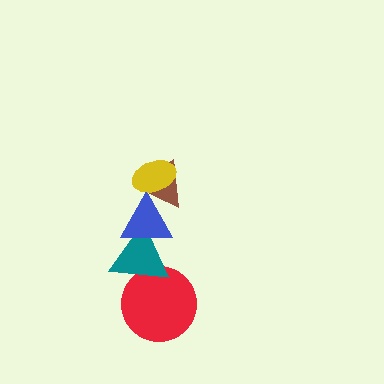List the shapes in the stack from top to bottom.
From top to bottom: the yellow ellipse, the brown triangle, the blue triangle, the teal triangle, the red circle.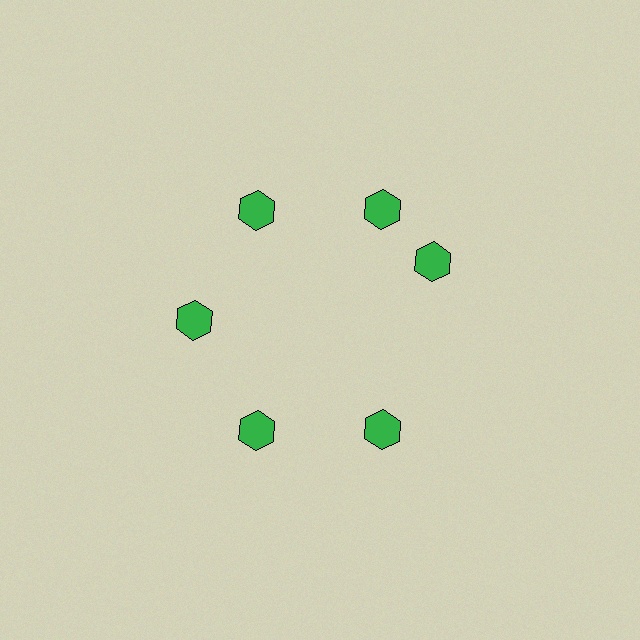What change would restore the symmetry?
The symmetry would be restored by rotating it back into even spacing with its neighbors so that all 6 hexagons sit at equal angles and equal distance from the center.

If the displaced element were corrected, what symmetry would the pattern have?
It would have 6-fold rotational symmetry — the pattern would map onto itself every 60 degrees.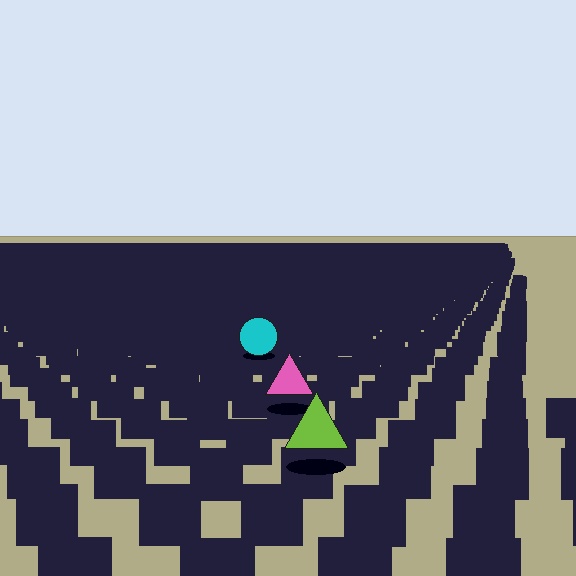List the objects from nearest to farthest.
From nearest to farthest: the lime triangle, the pink triangle, the cyan circle.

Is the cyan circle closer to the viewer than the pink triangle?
No. The pink triangle is closer — you can tell from the texture gradient: the ground texture is coarser near it.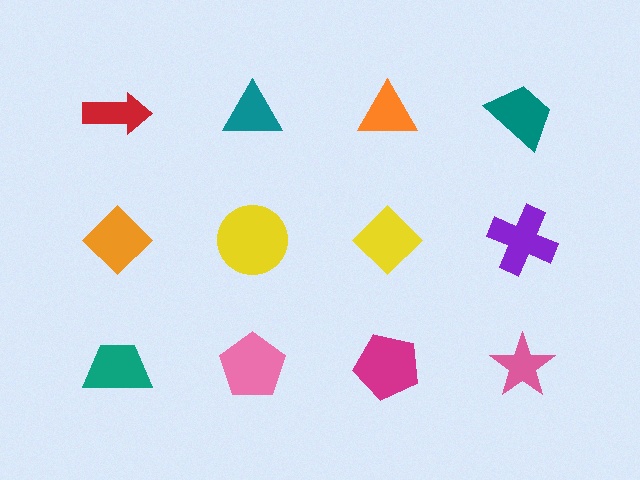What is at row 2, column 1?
An orange diamond.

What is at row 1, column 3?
An orange triangle.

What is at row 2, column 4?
A purple cross.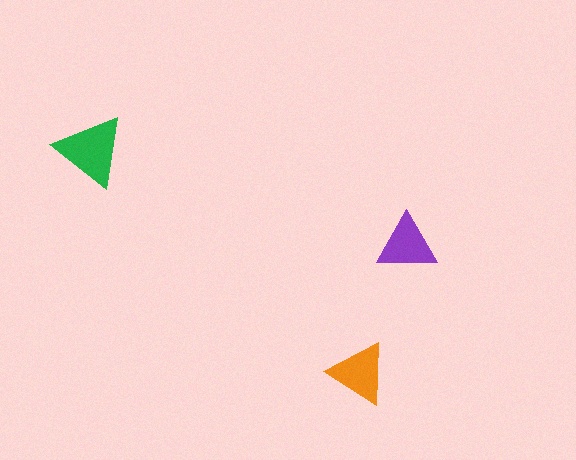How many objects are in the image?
There are 3 objects in the image.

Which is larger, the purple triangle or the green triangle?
The green one.